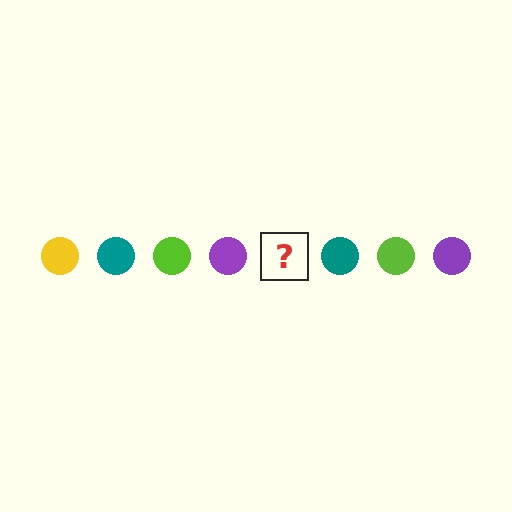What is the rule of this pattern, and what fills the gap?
The rule is that the pattern cycles through yellow, teal, lime, purple circles. The gap should be filled with a yellow circle.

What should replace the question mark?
The question mark should be replaced with a yellow circle.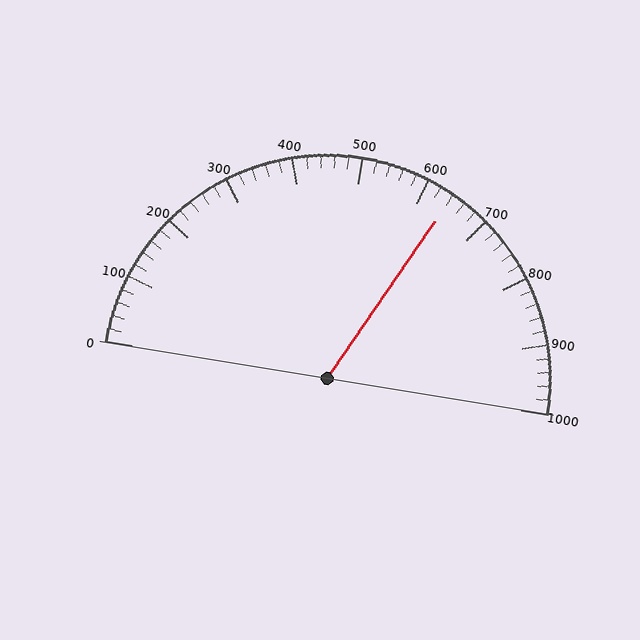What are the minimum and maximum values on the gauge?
The gauge ranges from 0 to 1000.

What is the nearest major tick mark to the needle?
The nearest major tick mark is 600.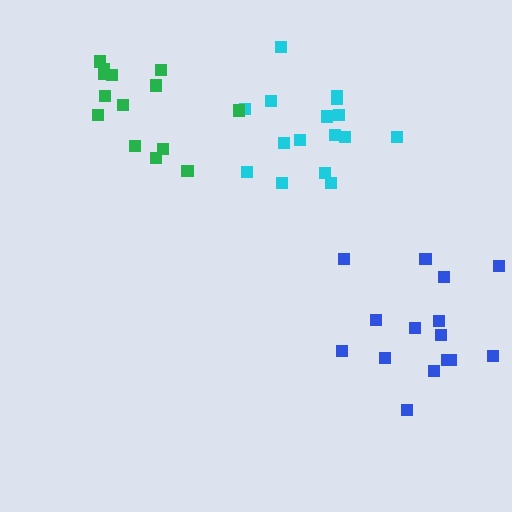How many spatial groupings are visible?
There are 3 spatial groupings.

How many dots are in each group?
Group 1: 16 dots, Group 2: 14 dots, Group 3: 15 dots (45 total).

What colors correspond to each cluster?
The clusters are colored: cyan, green, blue.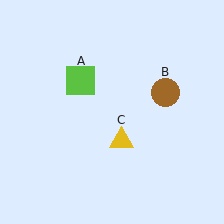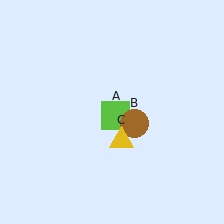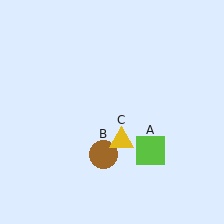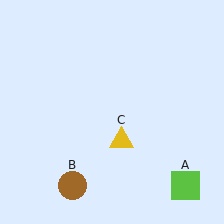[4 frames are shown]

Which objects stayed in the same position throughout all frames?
Yellow triangle (object C) remained stationary.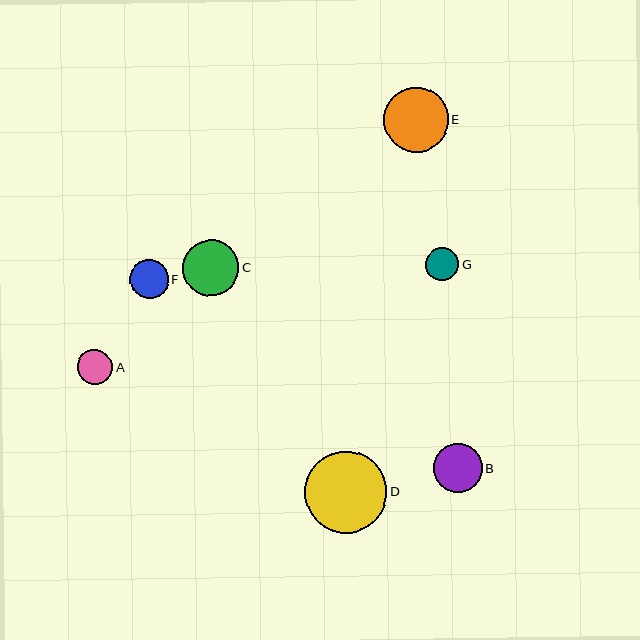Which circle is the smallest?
Circle G is the smallest with a size of approximately 33 pixels.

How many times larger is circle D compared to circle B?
Circle D is approximately 1.7 times the size of circle B.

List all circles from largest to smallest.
From largest to smallest: D, E, C, B, F, A, G.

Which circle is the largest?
Circle D is the largest with a size of approximately 82 pixels.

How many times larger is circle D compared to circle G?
Circle D is approximately 2.5 times the size of circle G.